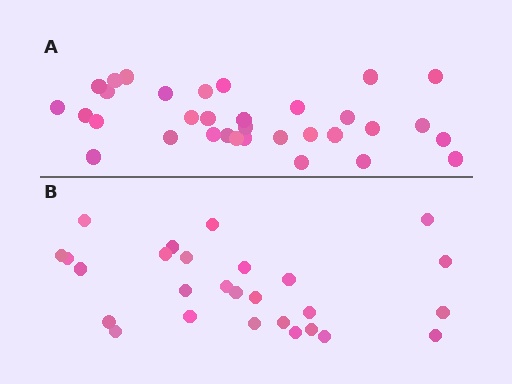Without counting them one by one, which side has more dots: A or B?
Region A (the top region) has more dots.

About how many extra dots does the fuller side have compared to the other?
Region A has about 6 more dots than region B.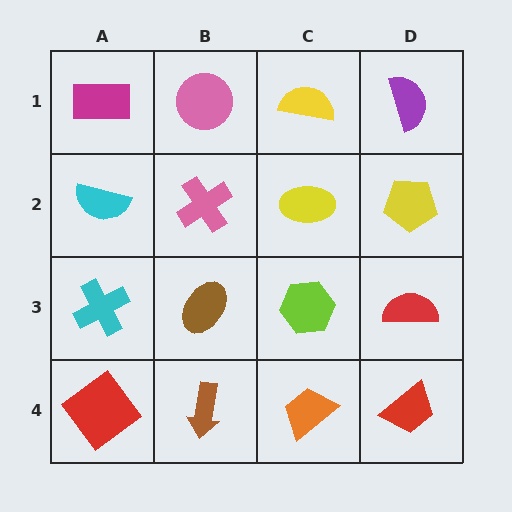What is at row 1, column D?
A purple semicircle.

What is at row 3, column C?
A lime hexagon.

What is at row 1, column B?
A pink circle.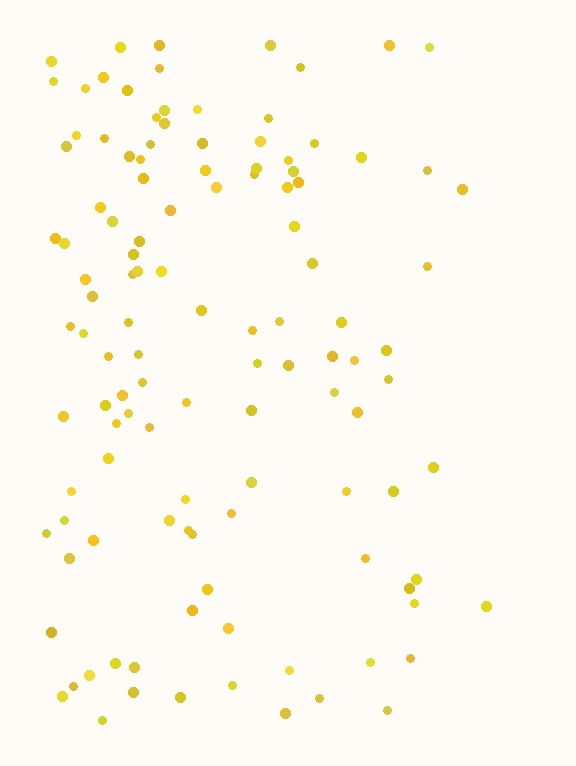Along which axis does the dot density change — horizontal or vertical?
Horizontal.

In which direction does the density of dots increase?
From right to left, with the left side densest.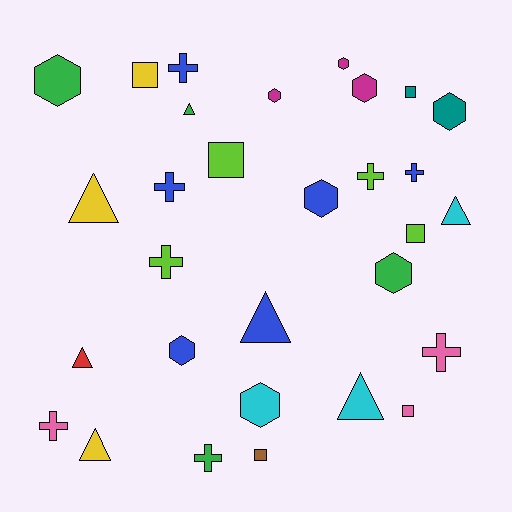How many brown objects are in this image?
There is 1 brown object.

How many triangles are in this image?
There are 7 triangles.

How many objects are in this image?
There are 30 objects.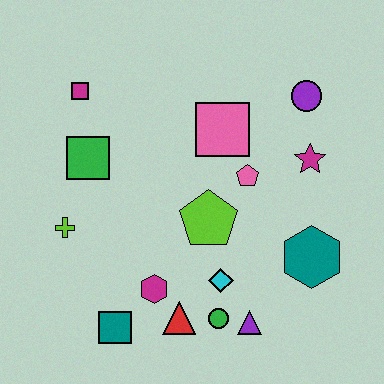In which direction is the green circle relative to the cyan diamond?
The green circle is below the cyan diamond.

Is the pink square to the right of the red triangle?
Yes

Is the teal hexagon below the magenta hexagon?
No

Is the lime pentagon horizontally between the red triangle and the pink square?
Yes